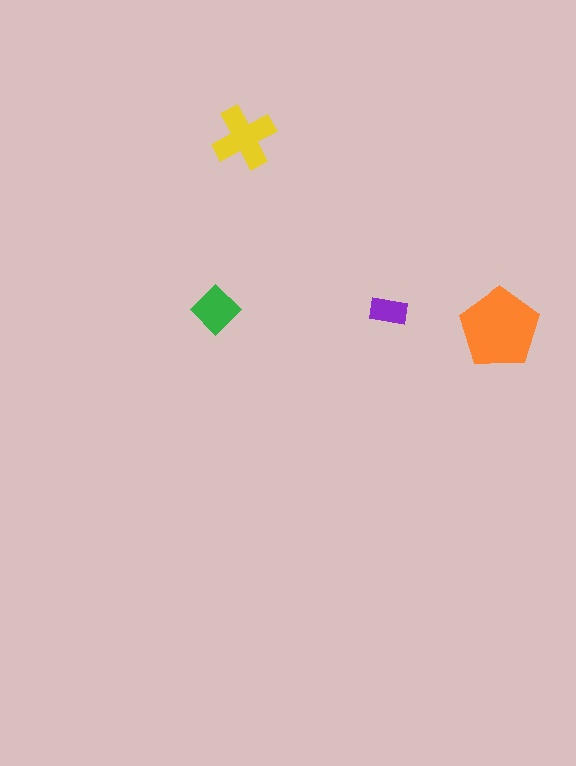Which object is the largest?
The orange pentagon.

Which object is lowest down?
The orange pentagon is bottommost.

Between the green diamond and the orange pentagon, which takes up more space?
The orange pentagon.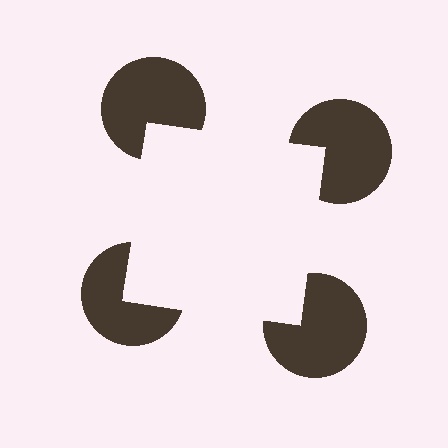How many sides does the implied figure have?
4 sides.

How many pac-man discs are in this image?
There are 4 — one at each vertex of the illusory square.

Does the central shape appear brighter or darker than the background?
It typically appears slightly brighter than the background, even though no actual brightness change is drawn.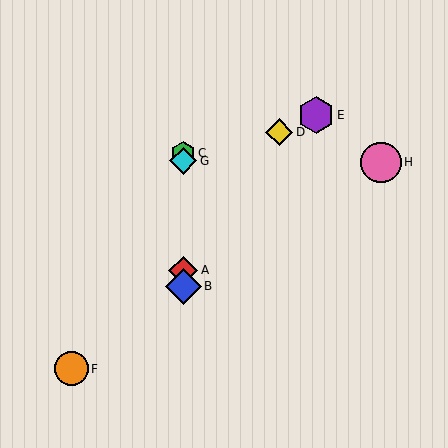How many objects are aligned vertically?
4 objects (A, B, C, G) are aligned vertically.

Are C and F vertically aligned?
No, C is at x≈183 and F is at x≈71.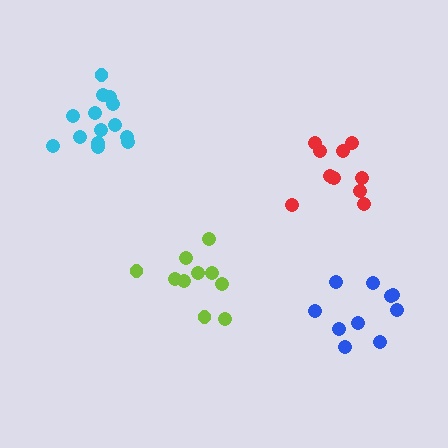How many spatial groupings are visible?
There are 4 spatial groupings.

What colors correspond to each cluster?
The clusters are colored: red, cyan, blue, lime.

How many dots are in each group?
Group 1: 11 dots, Group 2: 14 dots, Group 3: 10 dots, Group 4: 10 dots (45 total).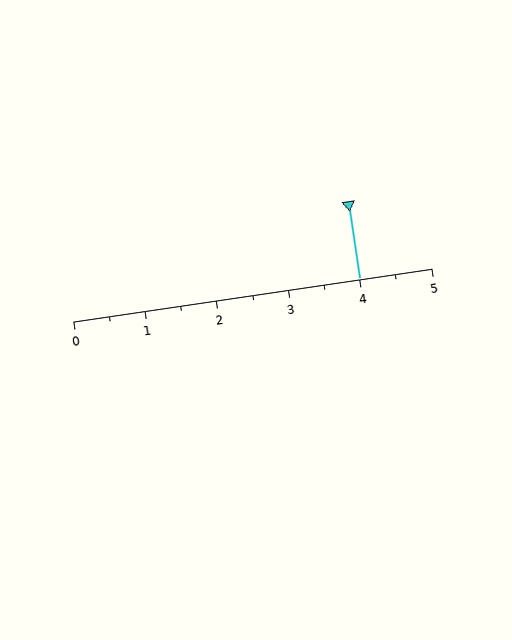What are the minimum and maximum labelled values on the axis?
The axis runs from 0 to 5.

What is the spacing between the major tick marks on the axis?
The major ticks are spaced 1 apart.